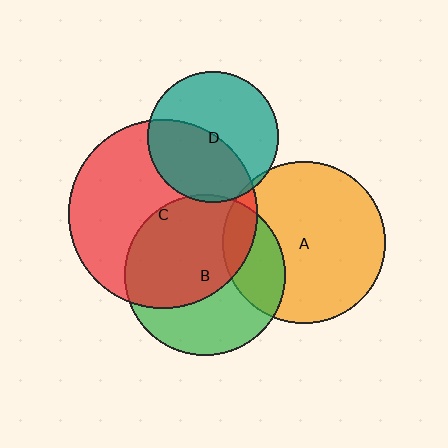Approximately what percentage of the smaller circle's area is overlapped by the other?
Approximately 45%.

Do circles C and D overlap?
Yes.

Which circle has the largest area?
Circle C (red).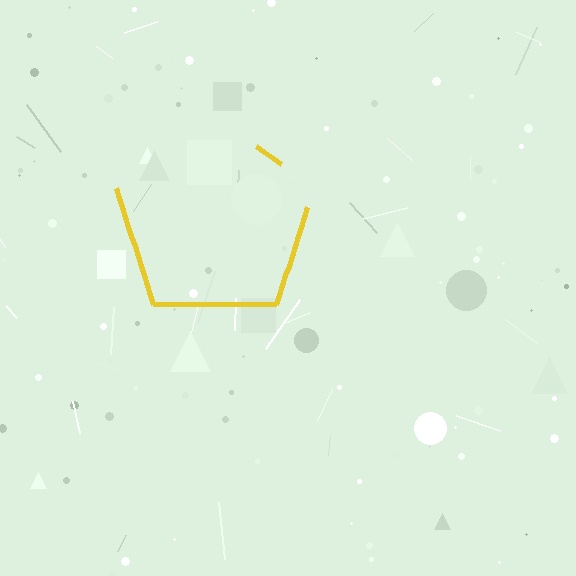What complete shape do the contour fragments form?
The contour fragments form a pentagon.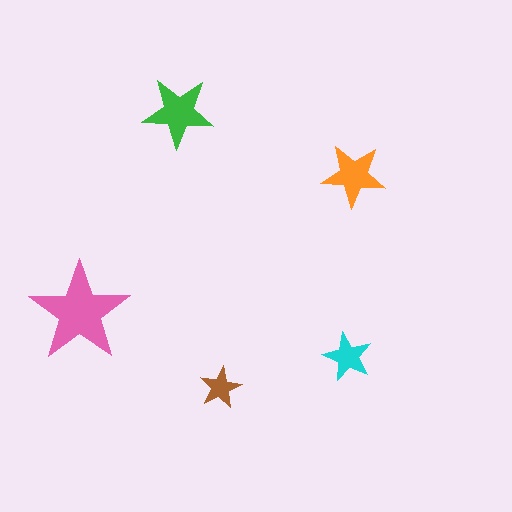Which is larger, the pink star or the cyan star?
The pink one.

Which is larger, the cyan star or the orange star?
The orange one.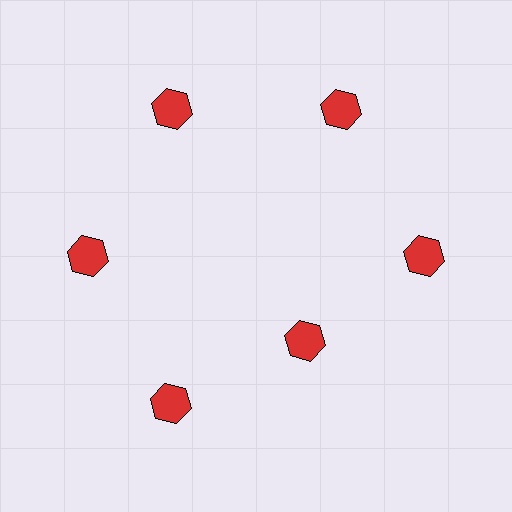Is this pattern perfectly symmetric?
No. The 6 red hexagons are arranged in a ring, but one element near the 5 o'clock position is pulled inward toward the center, breaking the 6-fold rotational symmetry.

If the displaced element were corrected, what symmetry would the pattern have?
It would have 6-fold rotational symmetry — the pattern would map onto itself every 60 degrees.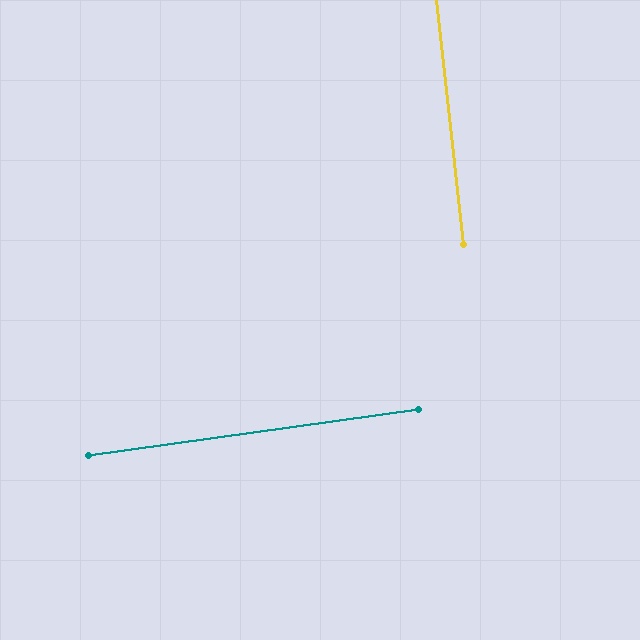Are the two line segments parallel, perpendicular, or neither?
Perpendicular — they meet at approximately 88°.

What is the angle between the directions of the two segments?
Approximately 88 degrees.